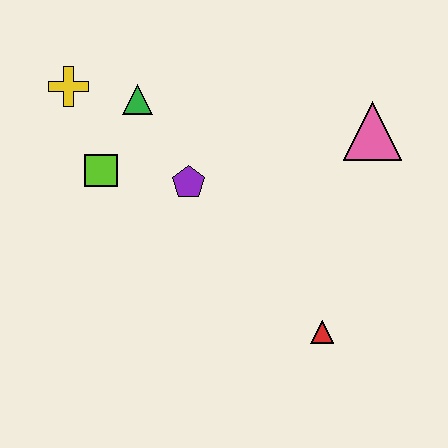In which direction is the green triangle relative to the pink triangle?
The green triangle is to the left of the pink triangle.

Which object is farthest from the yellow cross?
The red triangle is farthest from the yellow cross.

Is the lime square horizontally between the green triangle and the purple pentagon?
No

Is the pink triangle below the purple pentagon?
No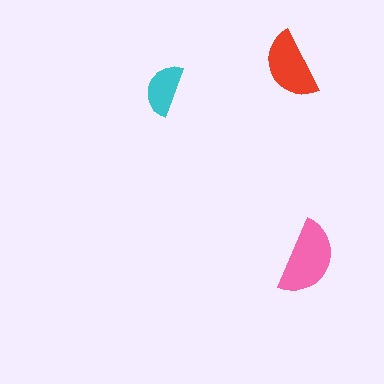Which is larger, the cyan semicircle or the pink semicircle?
The pink one.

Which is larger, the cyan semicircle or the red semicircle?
The red one.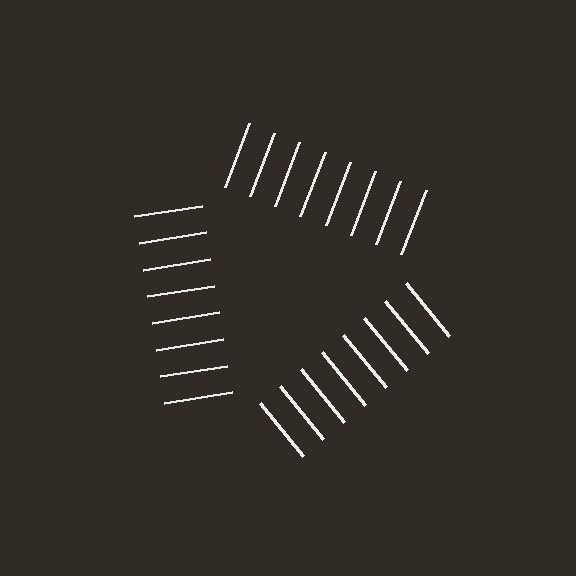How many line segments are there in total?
24 — 8 along each of the 3 edges.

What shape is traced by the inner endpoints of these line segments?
An illusory triangle — the line segments terminate on its edges but no continuous stroke is drawn.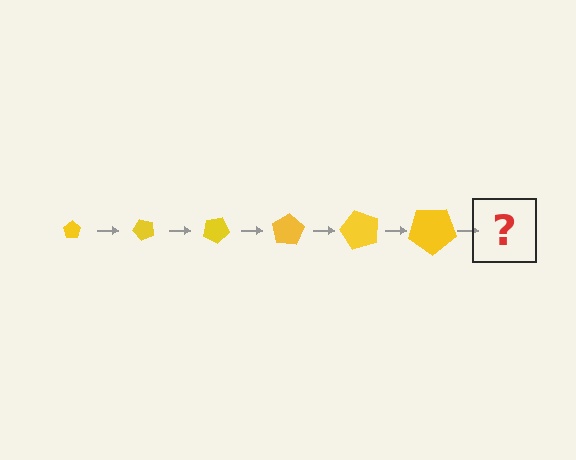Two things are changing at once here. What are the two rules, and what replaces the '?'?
The two rules are that the pentagon grows larger each step and it rotates 50 degrees each step. The '?' should be a pentagon, larger than the previous one and rotated 300 degrees from the start.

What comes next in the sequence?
The next element should be a pentagon, larger than the previous one and rotated 300 degrees from the start.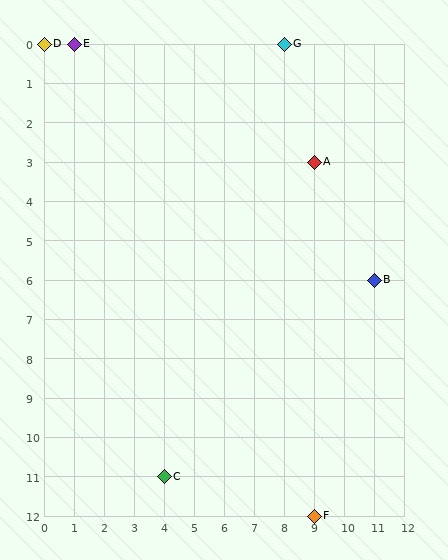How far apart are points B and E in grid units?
Points B and E are 10 columns and 6 rows apart (about 11.7 grid units diagonally).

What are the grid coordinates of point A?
Point A is at grid coordinates (9, 3).